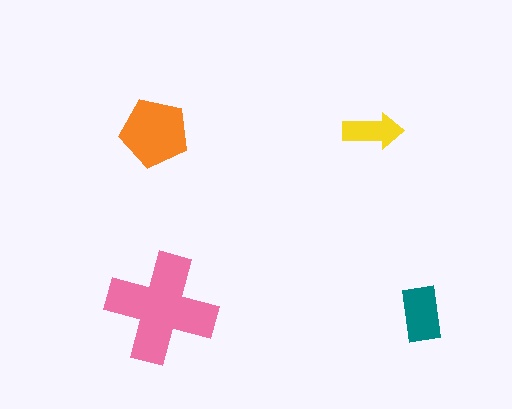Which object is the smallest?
The yellow arrow.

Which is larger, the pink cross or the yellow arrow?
The pink cross.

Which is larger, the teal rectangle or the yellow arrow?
The teal rectangle.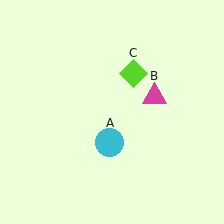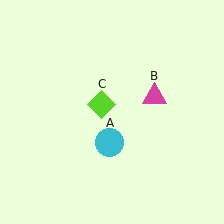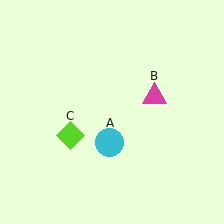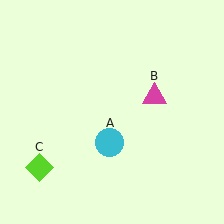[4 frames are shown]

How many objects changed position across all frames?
1 object changed position: lime diamond (object C).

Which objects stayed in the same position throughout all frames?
Cyan circle (object A) and magenta triangle (object B) remained stationary.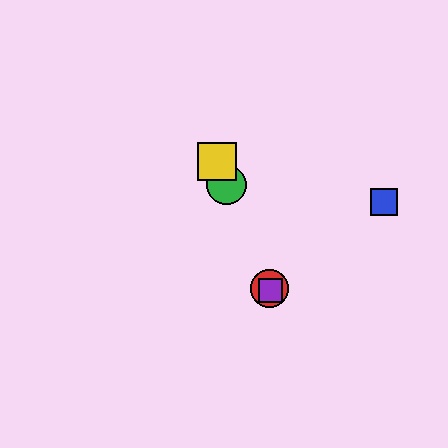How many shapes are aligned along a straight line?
4 shapes (the red circle, the green circle, the yellow square, the purple square) are aligned along a straight line.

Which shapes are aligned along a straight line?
The red circle, the green circle, the yellow square, the purple square are aligned along a straight line.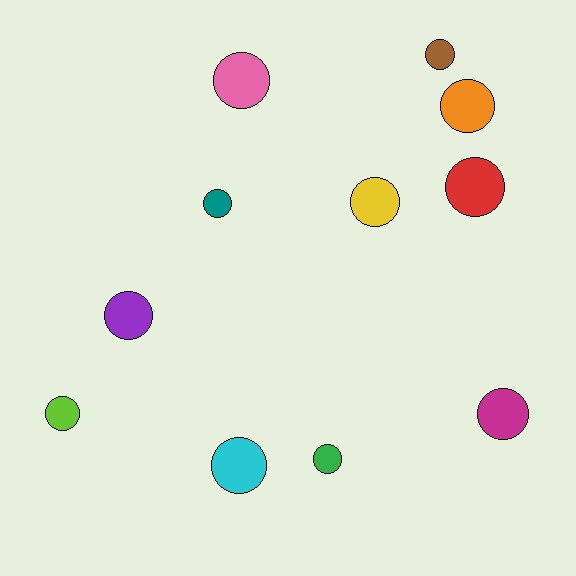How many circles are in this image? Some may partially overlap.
There are 11 circles.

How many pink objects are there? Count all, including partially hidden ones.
There is 1 pink object.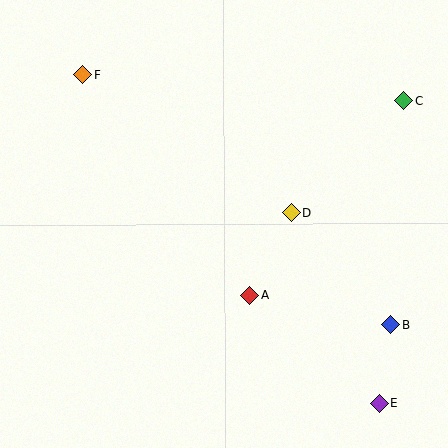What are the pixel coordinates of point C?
Point C is at (404, 101).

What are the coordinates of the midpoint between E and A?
The midpoint between E and A is at (315, 349).